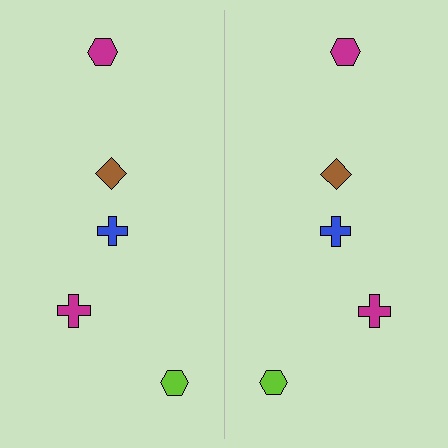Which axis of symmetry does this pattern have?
The pattern has a vertical axis of symmetry running through the center of the image.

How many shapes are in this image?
There are 10 shapes in this image.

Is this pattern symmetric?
Yes, this pattern has bilateral (reflection) symmetry.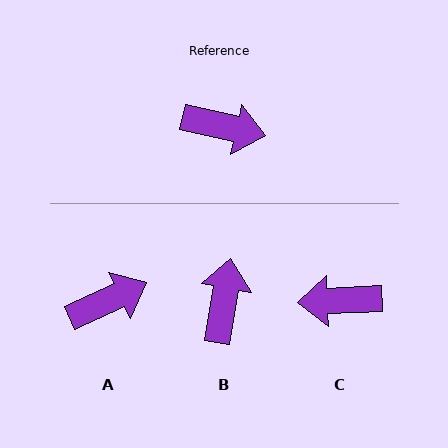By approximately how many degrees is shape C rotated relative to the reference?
Approximately 165 degrees clockwise.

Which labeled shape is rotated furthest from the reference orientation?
C, about 165 degrees away.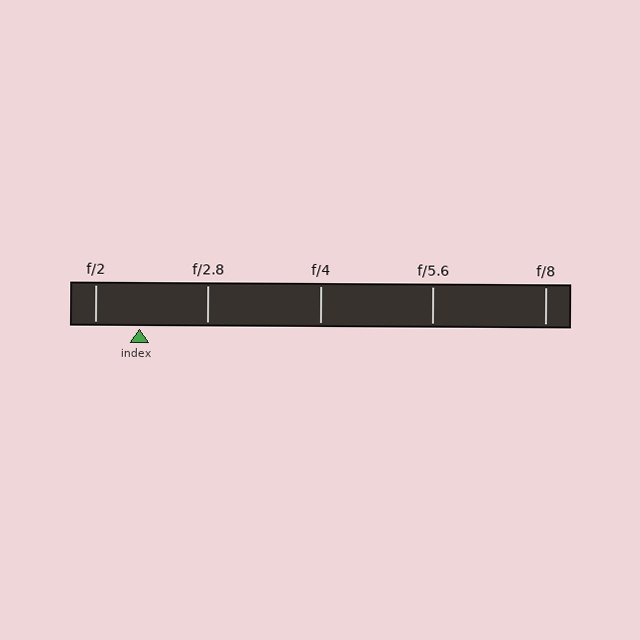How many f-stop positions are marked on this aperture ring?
There are 5 f-stop positions marked.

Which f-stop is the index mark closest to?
The index mark is closest to f/2.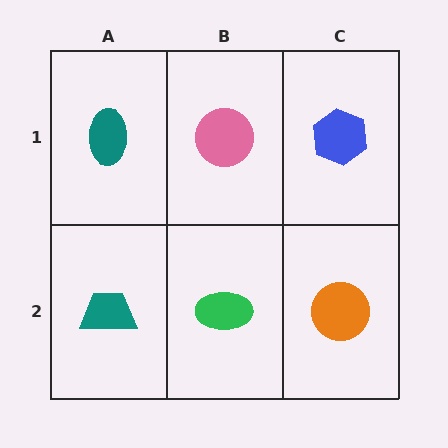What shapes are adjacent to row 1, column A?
A teal trapezoid (row 2, column A), a pink circle (row 1, column B).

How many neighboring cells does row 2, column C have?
2.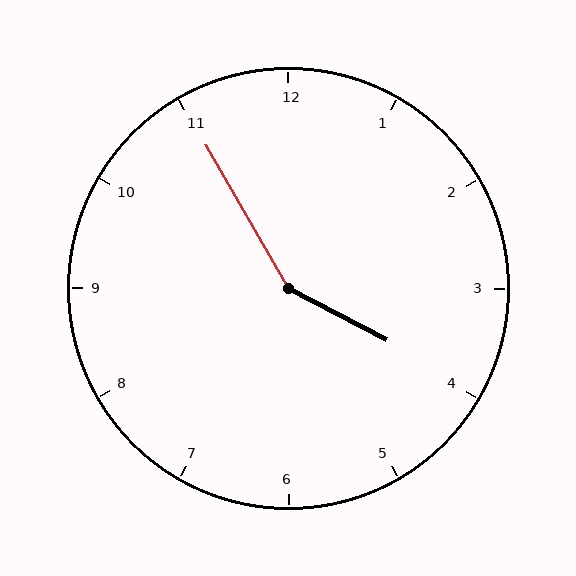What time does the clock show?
3:55.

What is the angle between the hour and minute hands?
Approximately 148 degrees.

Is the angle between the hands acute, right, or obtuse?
It is obtuse.